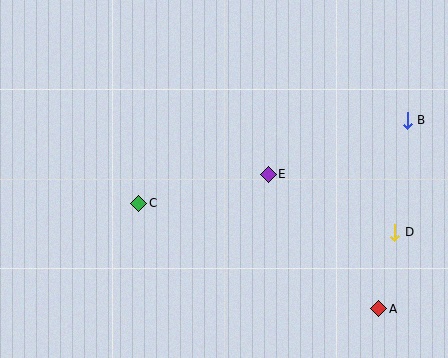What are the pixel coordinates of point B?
Point B is at (407, 120).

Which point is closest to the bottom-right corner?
Point A is closest to the bottom-right corner.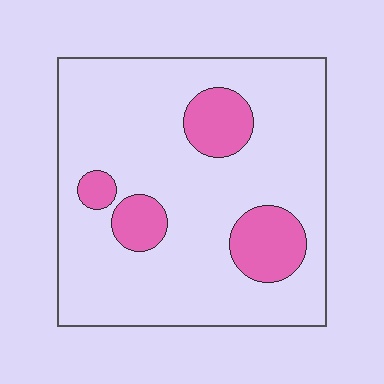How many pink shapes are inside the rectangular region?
4.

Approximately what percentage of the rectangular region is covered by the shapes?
Approximately 15%.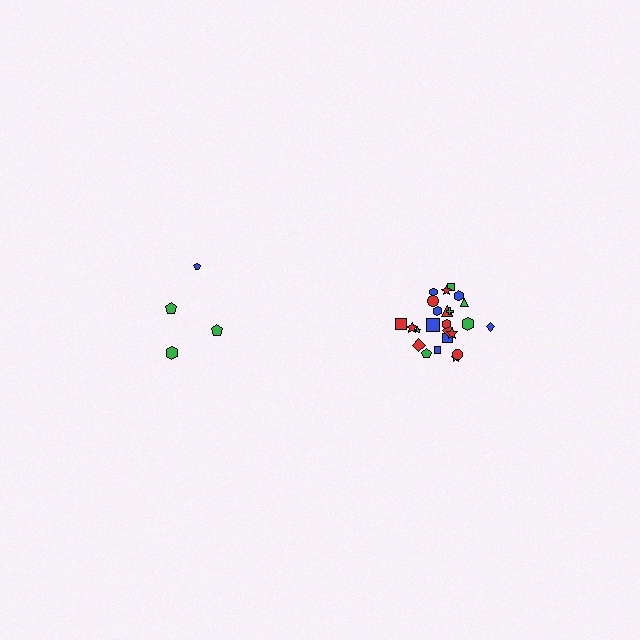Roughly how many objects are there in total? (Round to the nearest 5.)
Roughly 30 objects in total.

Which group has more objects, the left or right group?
The right group.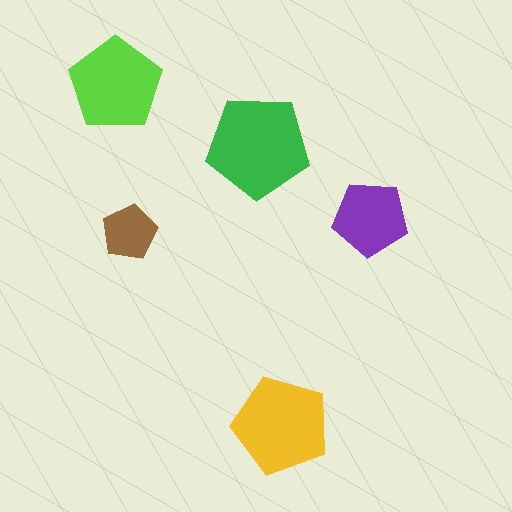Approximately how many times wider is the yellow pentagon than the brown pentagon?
About 2 times wider.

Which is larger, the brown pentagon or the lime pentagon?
The lime one.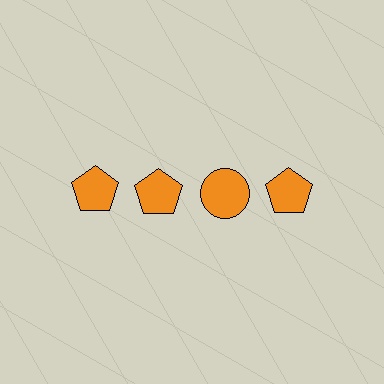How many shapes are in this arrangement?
There are 4 shapes arranged in a grid pattern.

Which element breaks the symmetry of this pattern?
The orange circle in the top row, center column breaks the symmetry. All other shapes are orange pentagons.